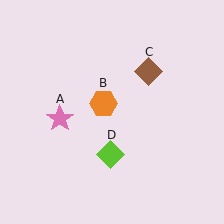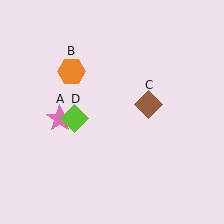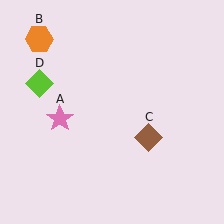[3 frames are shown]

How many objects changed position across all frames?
3 objects changed position: orange hexagon (object B), brown diamond (object C), lime diamond (object D).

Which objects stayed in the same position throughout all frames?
Pink star (object A) remained stationary.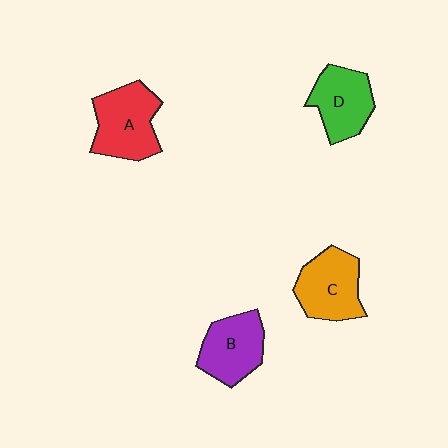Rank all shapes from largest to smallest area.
From largest to smallest: A (red), C (orange), B (purple), D (green).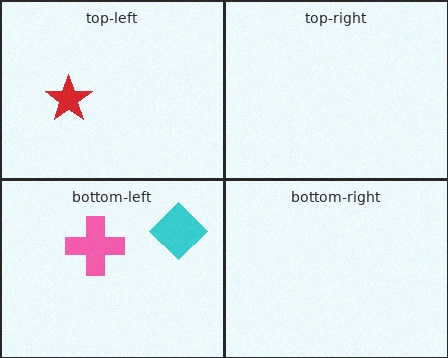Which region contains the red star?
The top-left region.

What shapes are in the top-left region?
The red star.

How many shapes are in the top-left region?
1.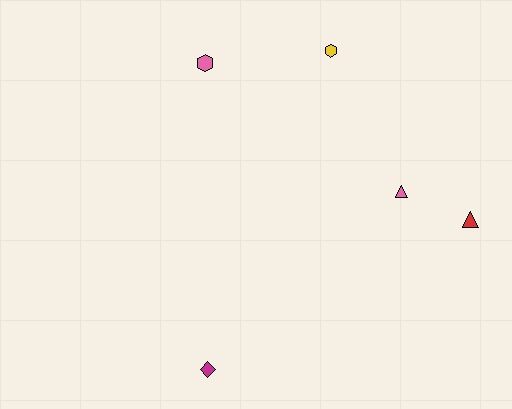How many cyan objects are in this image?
There are no cyan objects.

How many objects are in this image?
There are 5 objects.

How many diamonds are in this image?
There is 1 diamond.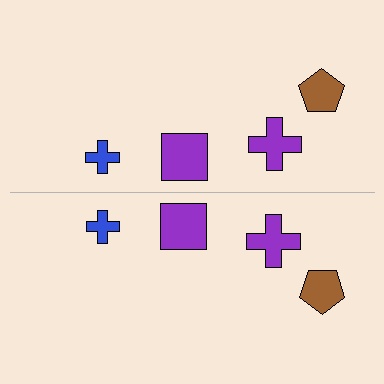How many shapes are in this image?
There are 8 shapes in this image.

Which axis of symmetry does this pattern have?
The pattern has a horizontal axis of symmetry running through the center of the image.